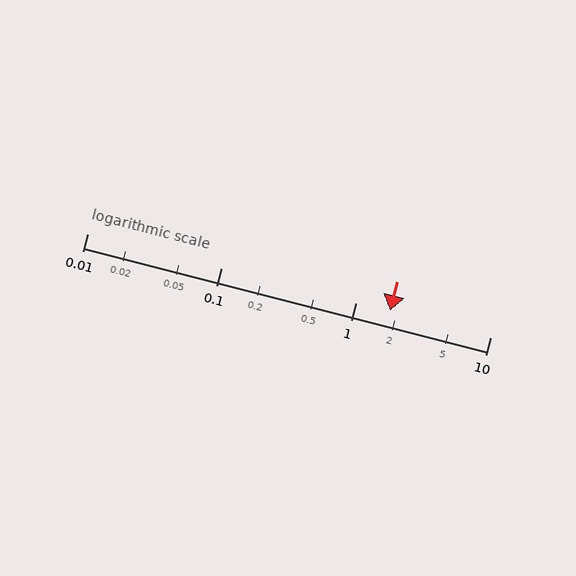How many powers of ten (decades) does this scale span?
The scale spans 3 decades, from 0.01 to 10.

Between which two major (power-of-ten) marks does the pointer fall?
The pointer is between 1 and 10.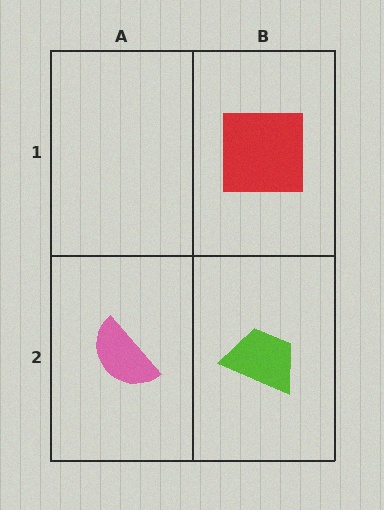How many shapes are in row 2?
2 shapes.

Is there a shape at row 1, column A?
No, that cell is empty.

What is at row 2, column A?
A pink semicircle.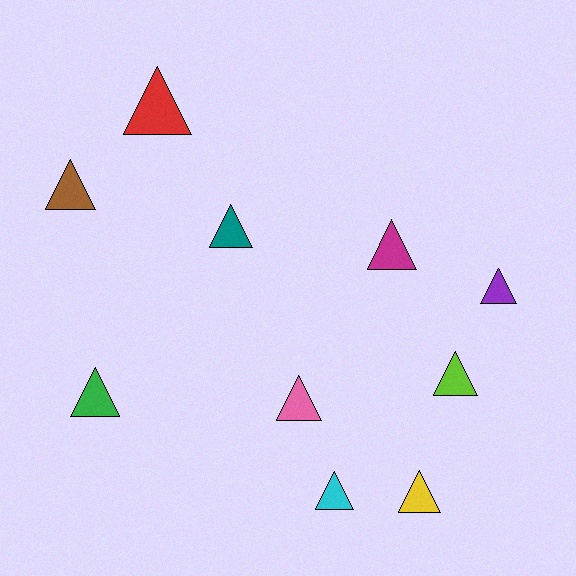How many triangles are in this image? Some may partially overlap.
There are 10 triangles.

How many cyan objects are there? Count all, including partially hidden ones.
There is 1 cyan object.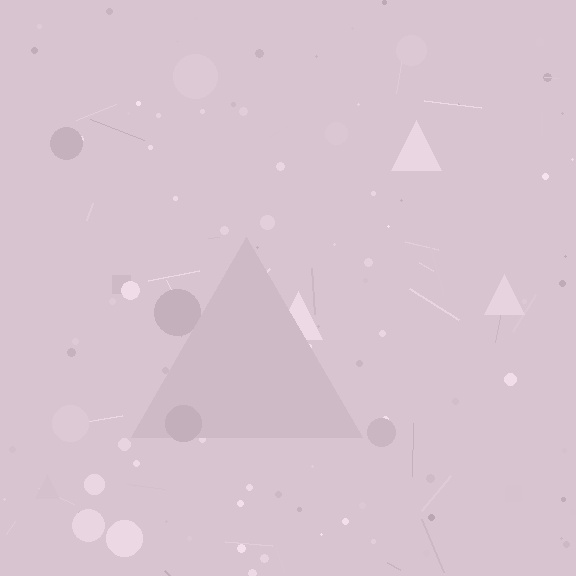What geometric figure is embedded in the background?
A triangle is embedded in the background.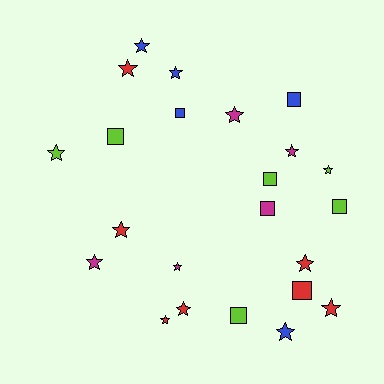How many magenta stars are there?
There are 4 magenta stars.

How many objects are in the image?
There are 23 objects.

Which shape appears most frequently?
Star, with 15 objects.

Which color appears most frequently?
Red, with 7 objects.